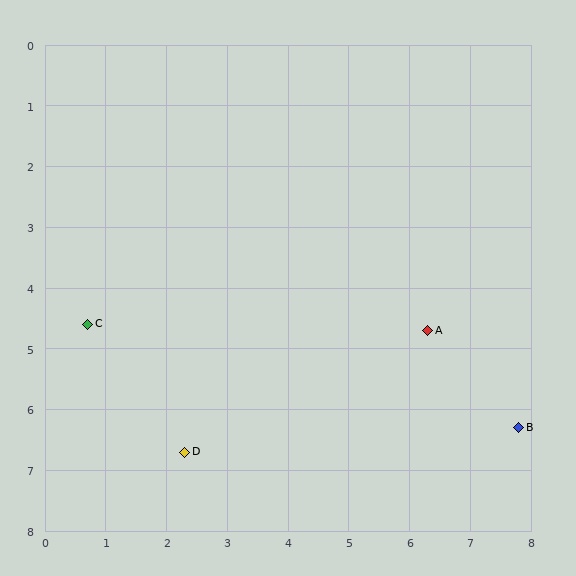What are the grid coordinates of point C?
Point C is at approximately (0.7, 4.6).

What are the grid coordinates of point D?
Point D is at approximately (2.3, 6.7).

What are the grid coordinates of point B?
Point B is at approximately (7.8, 6.3).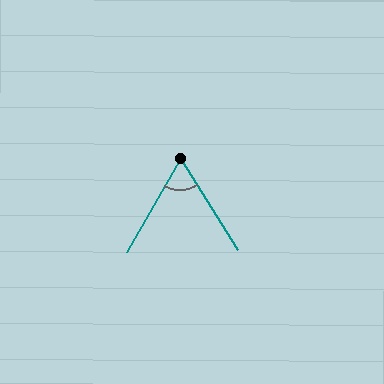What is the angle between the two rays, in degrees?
Approximately 62 degrees.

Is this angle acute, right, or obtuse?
It is acute.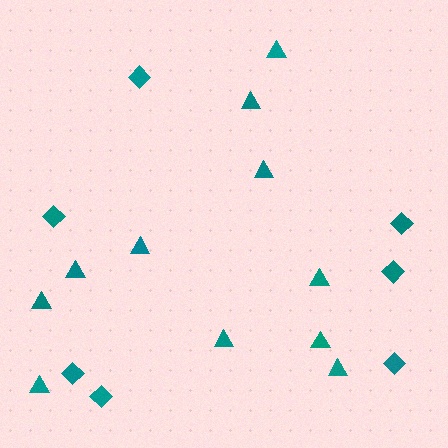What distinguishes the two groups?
There are 2 groups: one group of diamonds (7) and one group of triangles (11).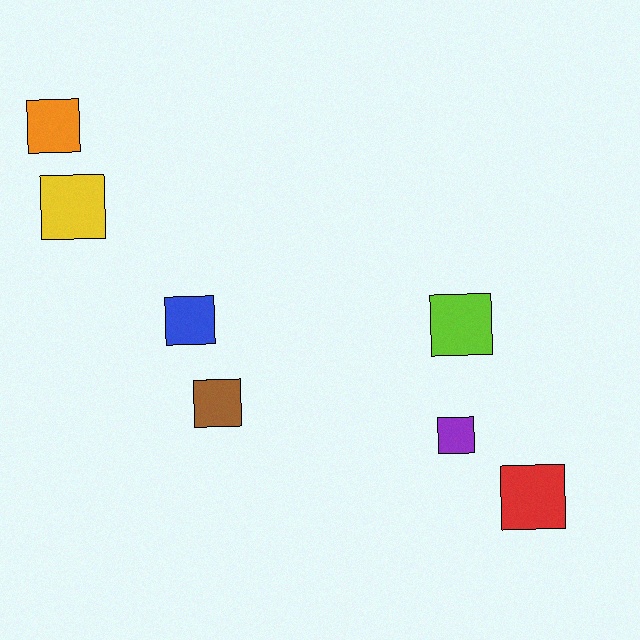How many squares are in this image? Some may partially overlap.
There are 7 squares.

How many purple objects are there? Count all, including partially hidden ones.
There is 1 purple object.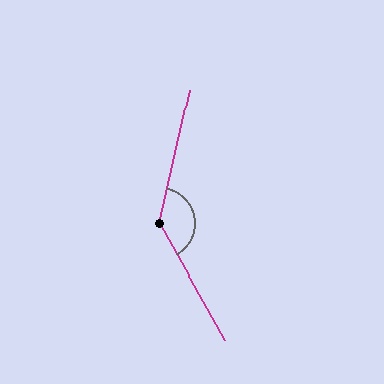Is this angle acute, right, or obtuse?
It is obtuse.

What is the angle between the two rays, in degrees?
Approximately 138 degrees.